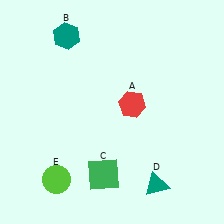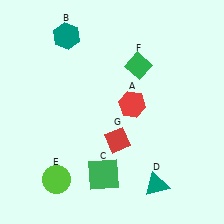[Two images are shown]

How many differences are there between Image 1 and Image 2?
There are 2 differences between the two images.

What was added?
A green diamond (F), a red diamond (G) were added in Image 2.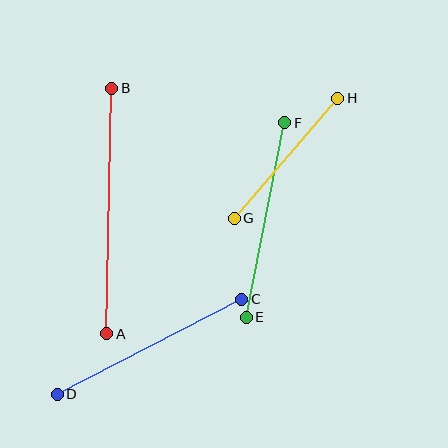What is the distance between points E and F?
The distance is approximately 199 pixels.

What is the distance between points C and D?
The distance is approximately 207 pixels.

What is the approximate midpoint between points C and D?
The midpoint is at approximately (149, 347) pixels.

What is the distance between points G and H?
The distance is approximately 159 pixels.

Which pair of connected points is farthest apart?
Points A and B are farthest apart.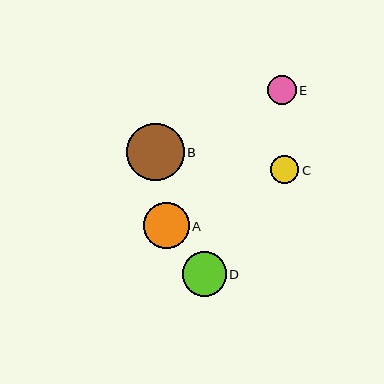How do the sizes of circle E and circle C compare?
Circle E and circle C are approximately the same size.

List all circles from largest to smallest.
From largest to smallest: B, A, D, E, C.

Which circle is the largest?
Circle B is the largest with a size of approximately 57 pixels.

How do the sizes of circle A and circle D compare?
Circle A and circle D are approximately the same size.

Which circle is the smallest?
Circle C is the smallest with a size of approximately 28 pixels.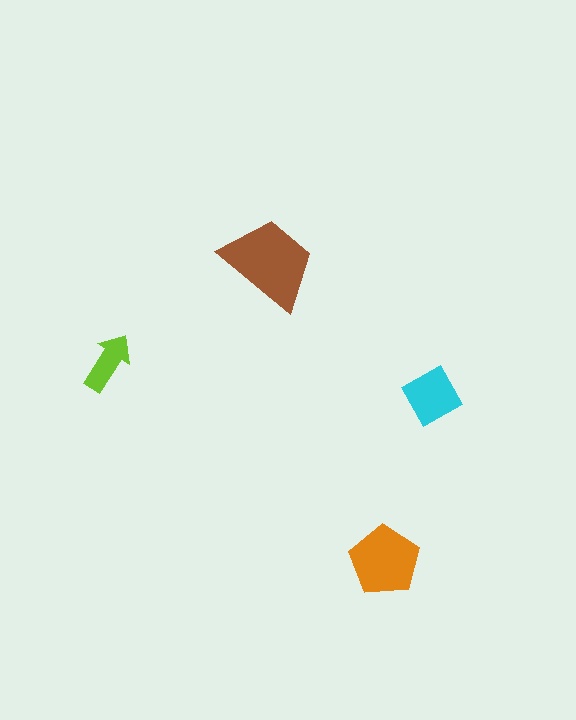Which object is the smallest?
The lime arrow.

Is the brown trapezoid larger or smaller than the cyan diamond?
Larger.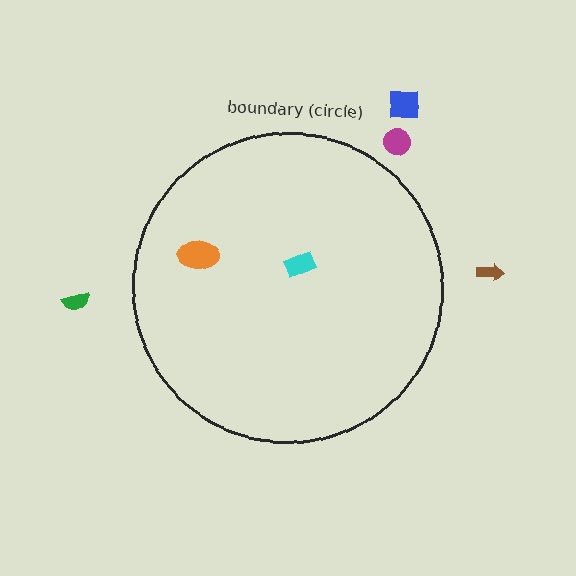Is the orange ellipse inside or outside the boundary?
Inside.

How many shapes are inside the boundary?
2 inside, 4 outside.